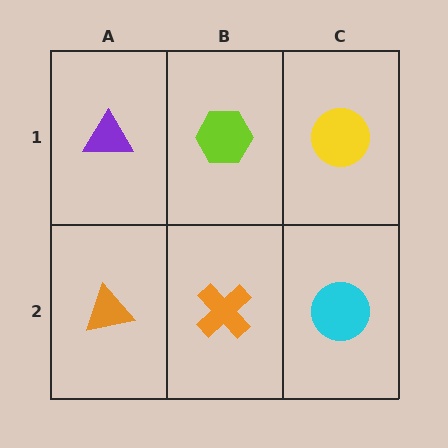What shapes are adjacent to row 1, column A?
An orange triangle (row 2, column A), a lime hexagon (row 1, column B).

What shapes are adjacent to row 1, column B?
An orange cross (row 2, column B), a purple triangle (row 1, column A), a yellow circle (row 1, column C).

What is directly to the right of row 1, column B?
A yellow circle.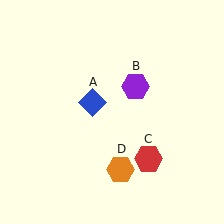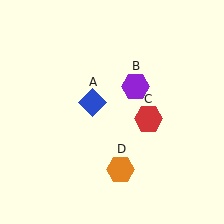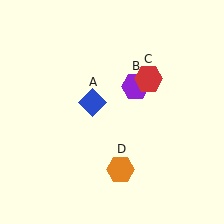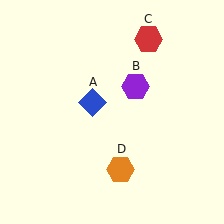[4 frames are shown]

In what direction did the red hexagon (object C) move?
The red hexagon (object C) moved up.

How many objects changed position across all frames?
1 object changed position: red hexagon (object C).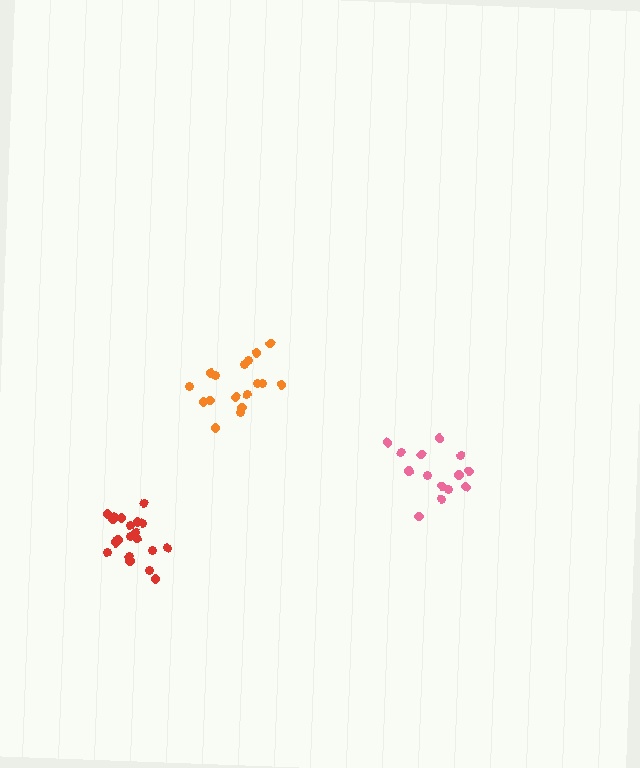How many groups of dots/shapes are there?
There are 3 groups.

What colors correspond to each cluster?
The clusters are colored: pink, red, orange.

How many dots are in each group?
Group 1: 14 dots, Group 2: 20 dots, Group 3: 17 dots (51 total).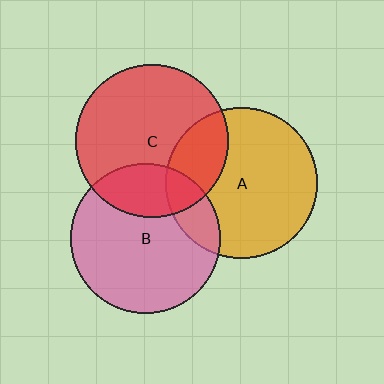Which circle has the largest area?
Circle C (red).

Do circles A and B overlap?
Yes.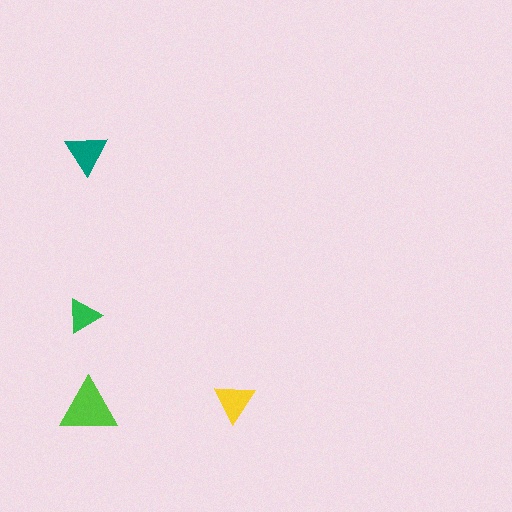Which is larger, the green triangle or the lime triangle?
The lime one.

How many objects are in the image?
There are 4 objects in the image.